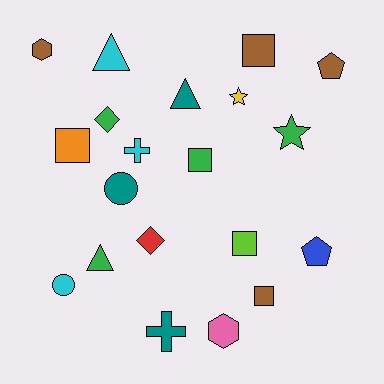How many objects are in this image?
There are 20 objects.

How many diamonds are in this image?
There are 2 diamonds.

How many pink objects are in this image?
There is 1 pink object.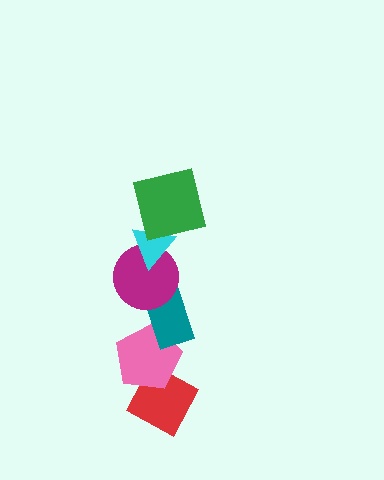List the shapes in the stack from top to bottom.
From top to bottom: the green square, the cyan triangle, the magenta circle, the teal rectangle, the pink pentagon, the red diamond.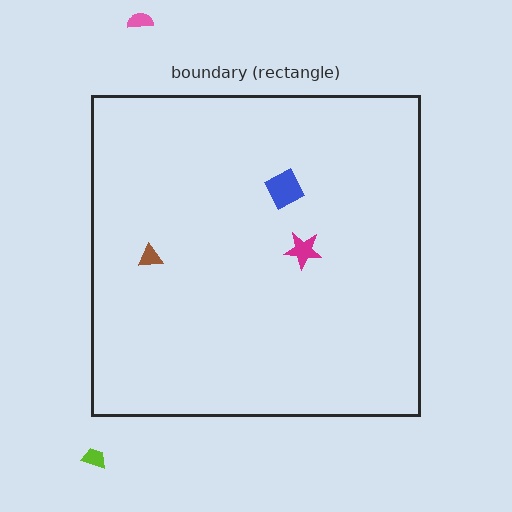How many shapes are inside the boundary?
3 inside, 2 outside.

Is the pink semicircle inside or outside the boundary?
Outside.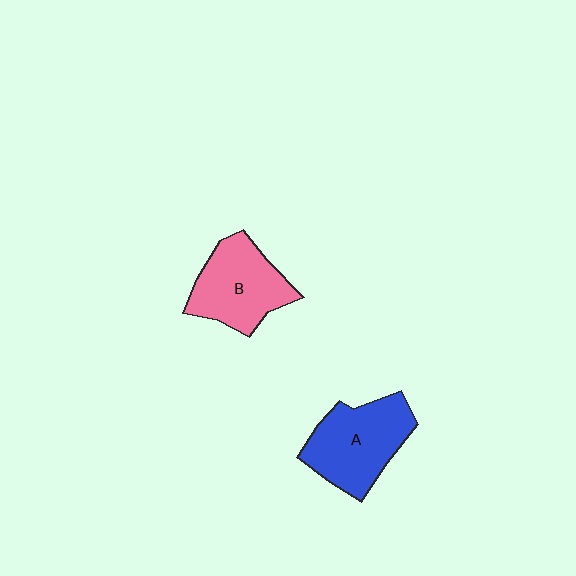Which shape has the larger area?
Shape A (blue).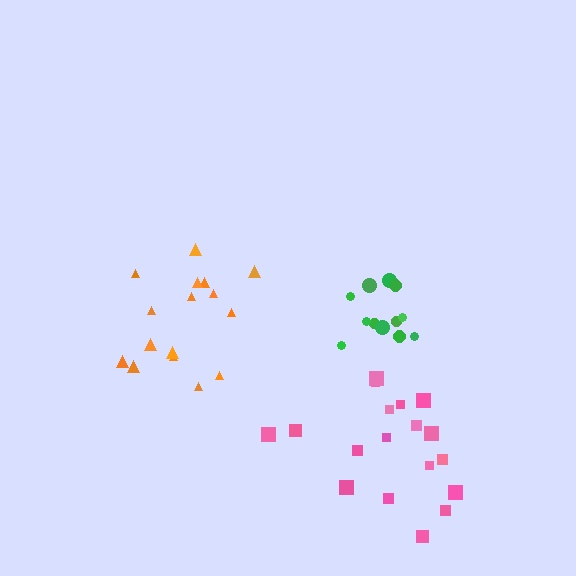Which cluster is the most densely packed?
Green.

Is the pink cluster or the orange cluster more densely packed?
Orange.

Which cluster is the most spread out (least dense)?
Pink.